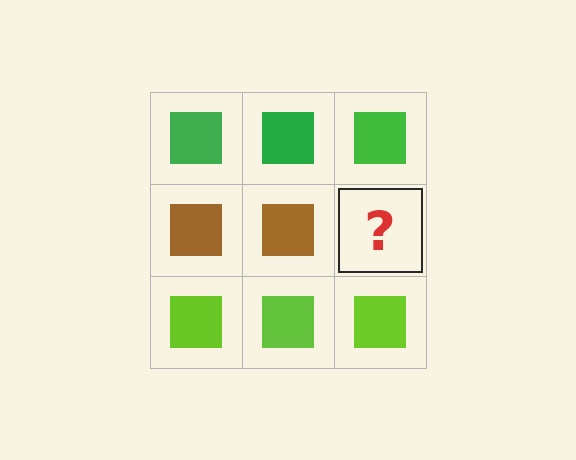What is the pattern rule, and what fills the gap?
The rule is that each row has a consistent color. The gap should be filled with a brown square.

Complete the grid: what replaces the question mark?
The question mark should be replaced with a brown square.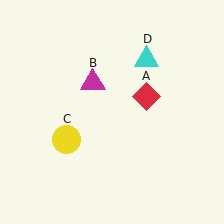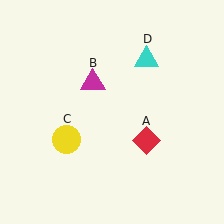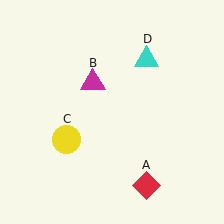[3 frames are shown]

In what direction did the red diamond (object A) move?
The red diamond (object A) moved down.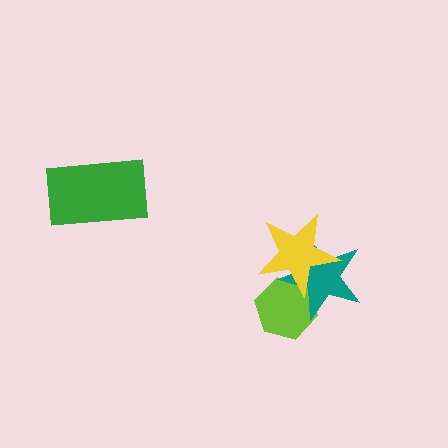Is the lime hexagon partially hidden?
Yes, it is partially covered by another shape.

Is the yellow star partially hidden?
No, no other shape covers it.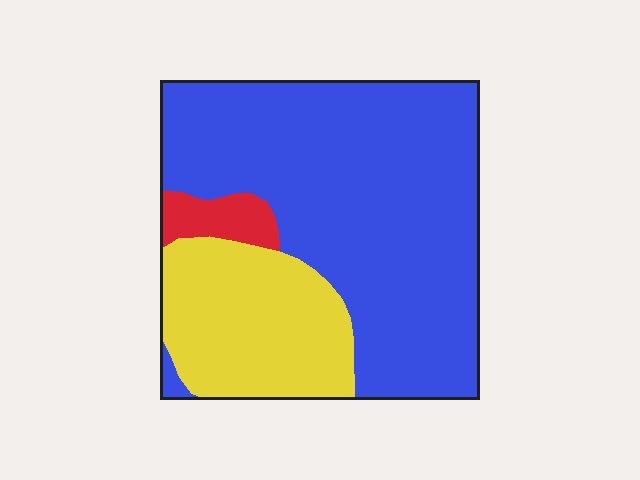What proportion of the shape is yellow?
Yellow takes up about one quarter (1/4) of the shape.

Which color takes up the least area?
Red, at roughly 5%.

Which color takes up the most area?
Blue, at roughly 70%.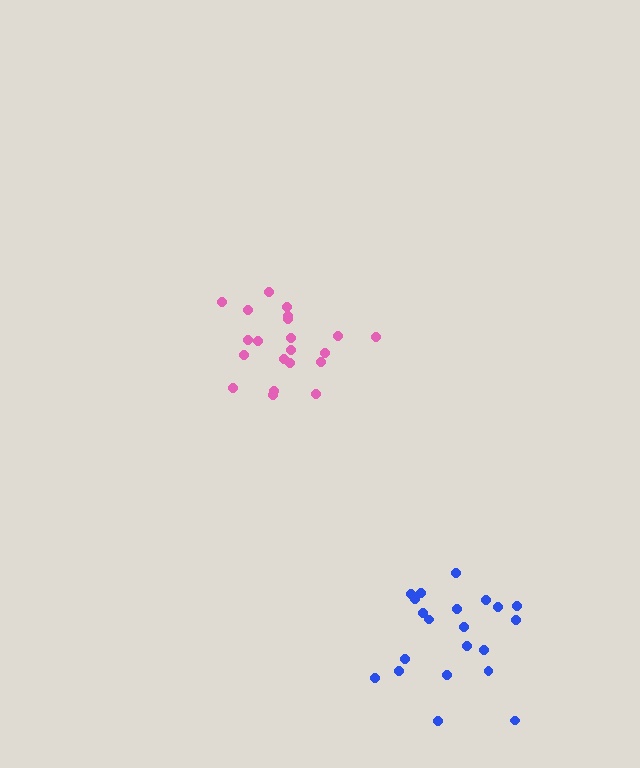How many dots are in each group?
Group 1: 21 dots, Group 2: 21 dots (42 total).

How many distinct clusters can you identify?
There are 2 distinct clusters.